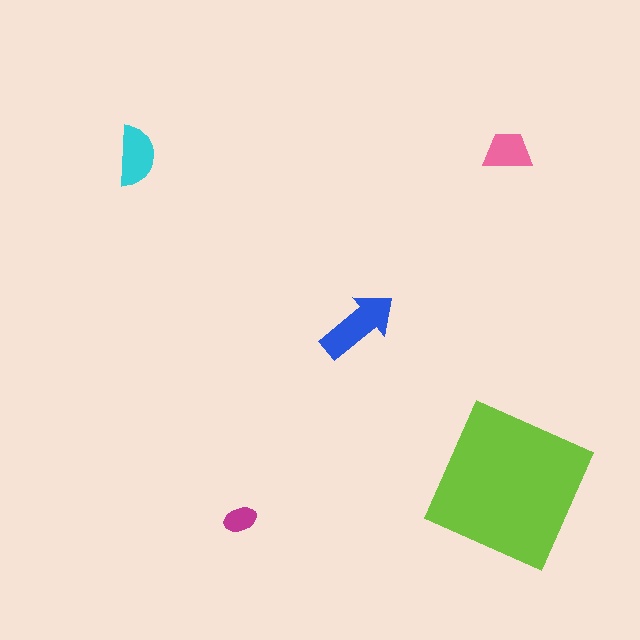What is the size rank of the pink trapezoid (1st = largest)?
4th.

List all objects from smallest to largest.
The magenta ellipse, the pink trapezoid, the cyan semicircle, the blue arrow, the lime square.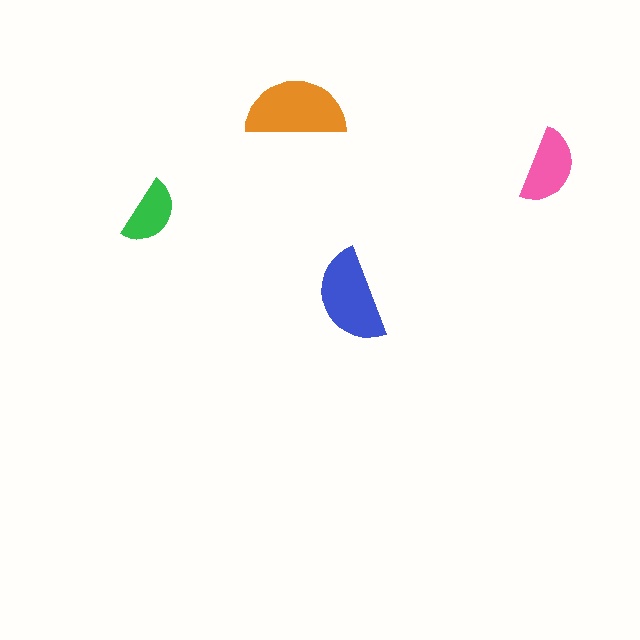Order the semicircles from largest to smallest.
the orange one, the blue one, the pink one, the green one.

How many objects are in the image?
There are 4 objects in the image.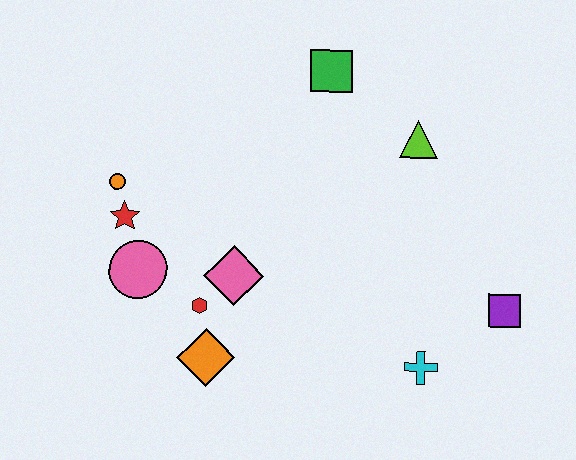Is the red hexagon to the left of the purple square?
Yes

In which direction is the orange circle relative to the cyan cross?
The orange circle is to the left of the cyan cross.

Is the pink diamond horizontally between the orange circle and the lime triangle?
Yes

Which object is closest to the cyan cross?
The purple square is closest to the cyan cross.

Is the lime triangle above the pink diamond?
Yes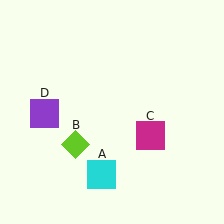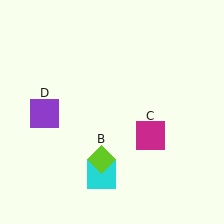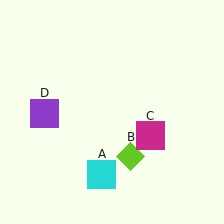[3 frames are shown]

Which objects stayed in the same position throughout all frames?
Cyan square (object A) and magenta square (object C) and purple square (object D) remained stationary.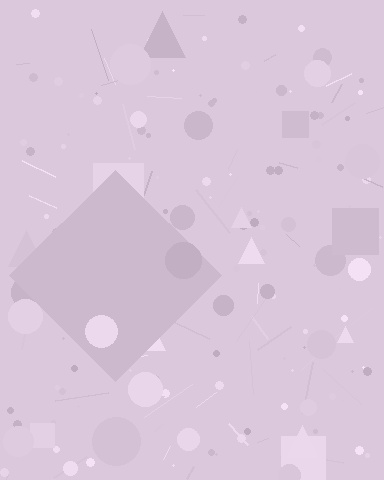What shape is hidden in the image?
A diamond is hidden in the image.